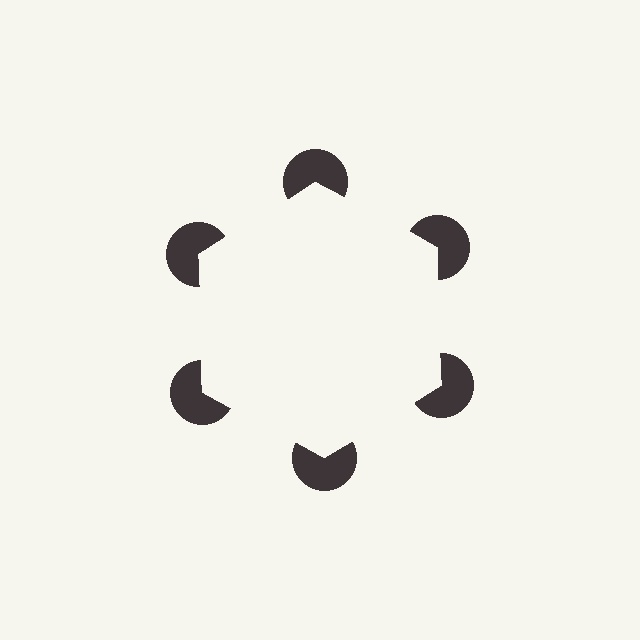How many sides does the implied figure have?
6 sides.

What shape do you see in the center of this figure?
An illusory hexagon — its edges are inferred from the aligned wedge cuts in the pac-man discs, not physically drawn.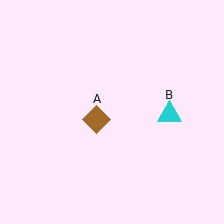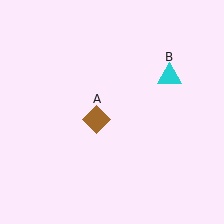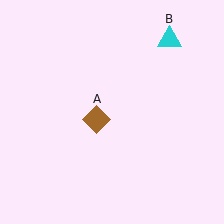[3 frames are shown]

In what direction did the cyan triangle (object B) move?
The cyan triangle (object B) moved up.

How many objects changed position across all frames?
1 object changed position: cyan triangle (object B).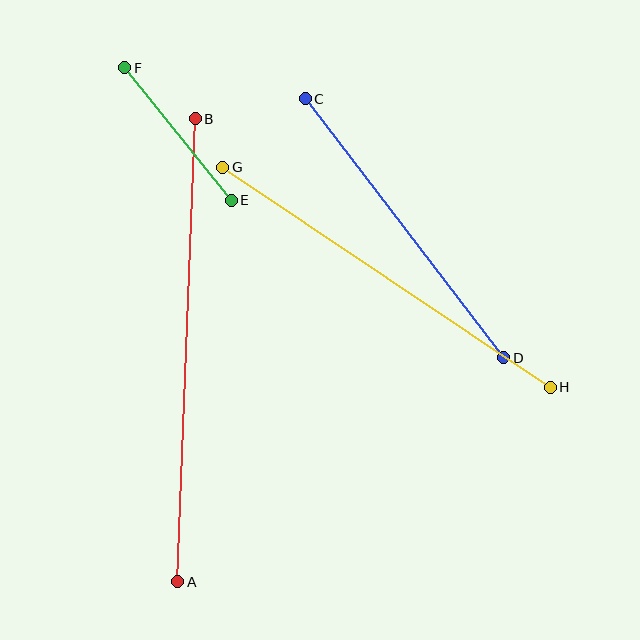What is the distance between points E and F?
The distance is approximately 170 pixels.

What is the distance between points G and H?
The distance is approximately 394 pixels.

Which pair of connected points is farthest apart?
Points A and B are farthest apart.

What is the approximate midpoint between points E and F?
The midpoint is at approximately (178, 134) pixels.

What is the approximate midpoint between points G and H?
The midpoint is at approximately (386, 277) pixels.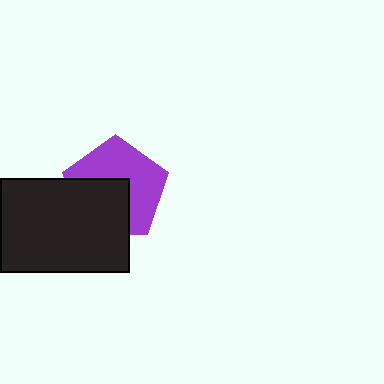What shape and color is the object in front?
The object in front is a black rectangle.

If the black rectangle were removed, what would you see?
You would see the complete purple pentagon.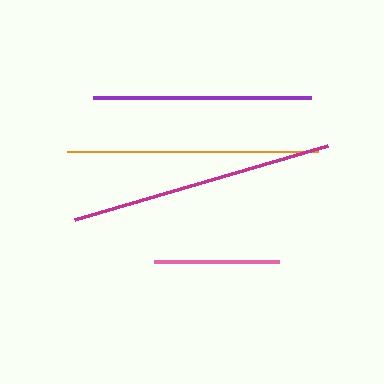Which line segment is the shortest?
The pink line is the shortest at approximately 125 pixels.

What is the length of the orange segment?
The orange segment is approximately 252 pixels long.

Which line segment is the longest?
The magenta line is the longest at approximately 263 pixels.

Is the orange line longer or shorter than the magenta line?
The magenta line is longer than the orange line.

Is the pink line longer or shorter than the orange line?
The orange line is longer than the pink line.